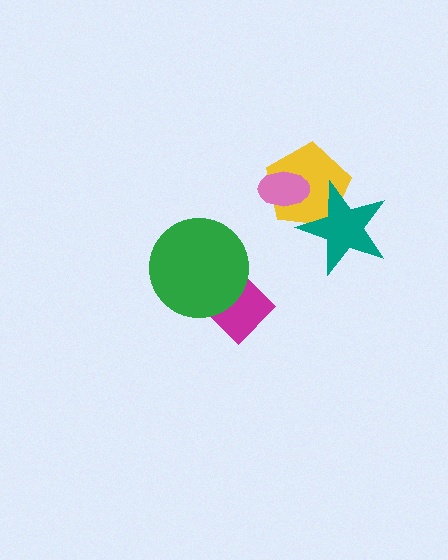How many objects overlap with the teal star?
1 object overlaps with the teal star.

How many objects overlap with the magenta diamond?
1 object overlaps with the magenta diamond.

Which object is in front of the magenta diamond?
The green circle is in front of the magenta diamond.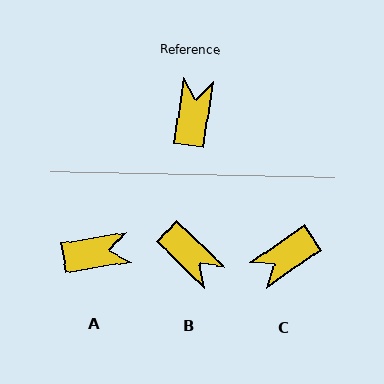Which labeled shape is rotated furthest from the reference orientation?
C, about 133 degrees away.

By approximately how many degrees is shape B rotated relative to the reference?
Approximately 125 degrees clockwise.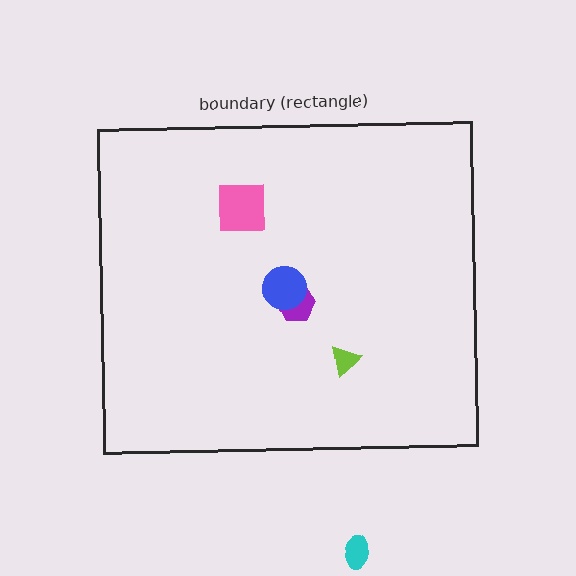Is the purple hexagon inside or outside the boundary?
Inside.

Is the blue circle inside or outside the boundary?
Inside.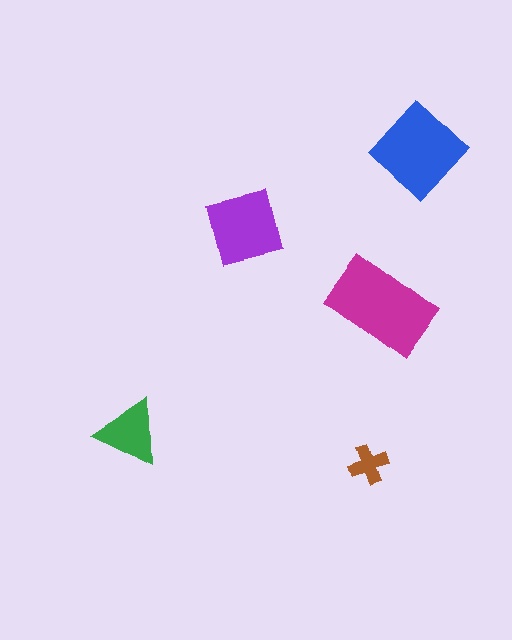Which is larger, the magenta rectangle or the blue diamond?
The magenta rectangle.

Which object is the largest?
The magenta rectangle.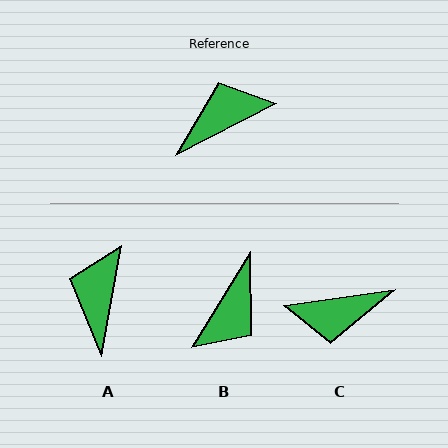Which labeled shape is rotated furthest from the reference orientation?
C, about 161 degrees away.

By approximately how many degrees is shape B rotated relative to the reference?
Approximately 149 degrees clockwise.